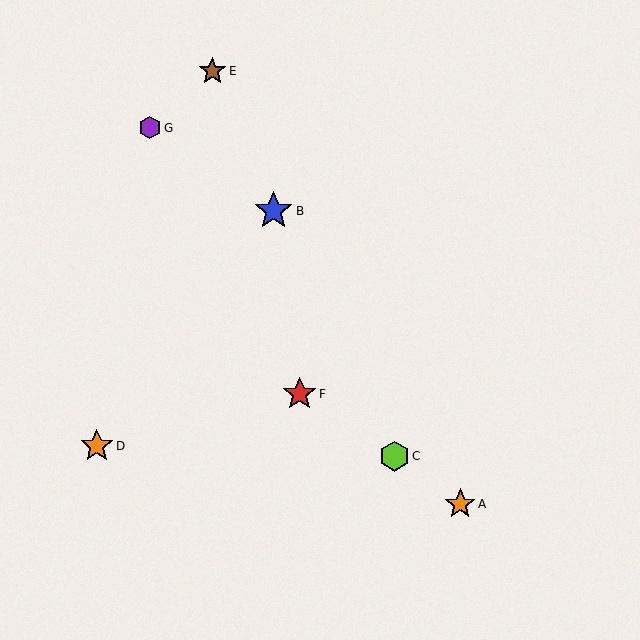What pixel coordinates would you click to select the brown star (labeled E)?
Click at (212, 71) to select the brown star E.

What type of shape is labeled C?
Shape C is a lime hexagon.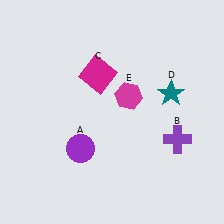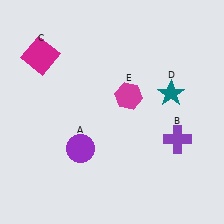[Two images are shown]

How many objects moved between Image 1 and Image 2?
1 object moved between the two images.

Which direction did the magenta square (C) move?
The magenta square (C) moved left.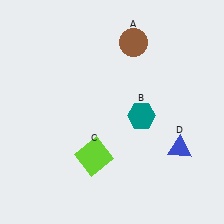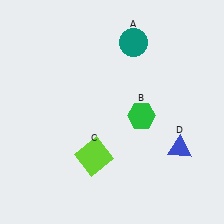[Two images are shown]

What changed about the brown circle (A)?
In Image 1, A is brown. In Image 2, it changed to teal.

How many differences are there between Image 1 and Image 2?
There are 2 differences between the two images.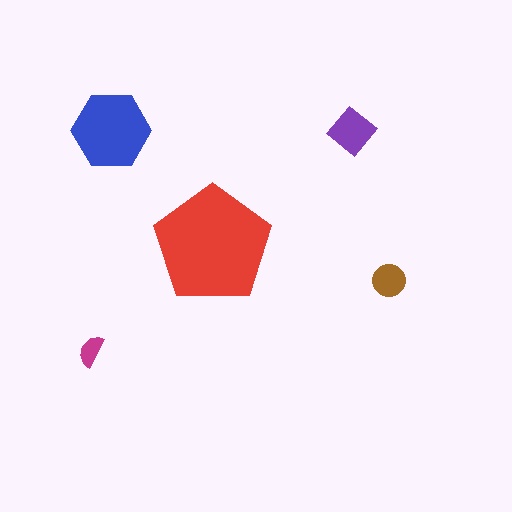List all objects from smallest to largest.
The magenta semicircle, the brown circle, the purple diamond, the blue hexagon, the red pentagon.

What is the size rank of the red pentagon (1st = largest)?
1st.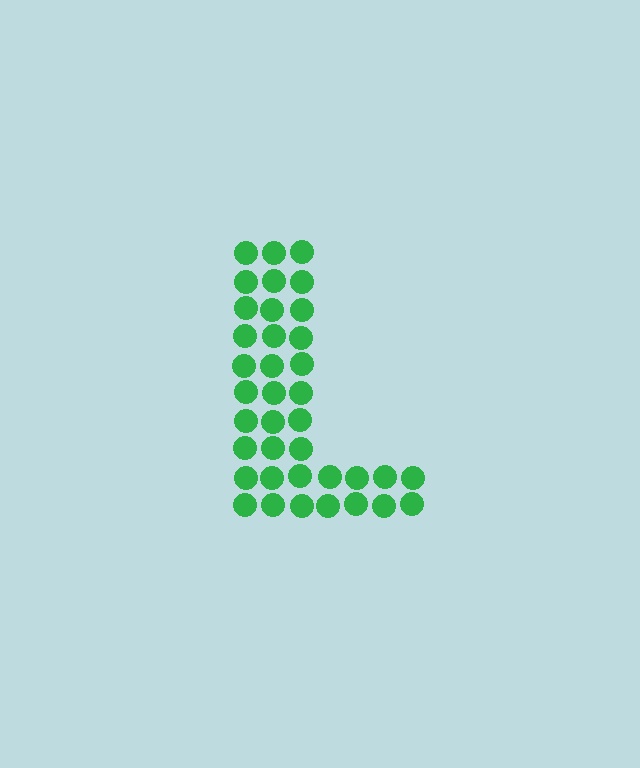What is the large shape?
The large shape is the letter L.